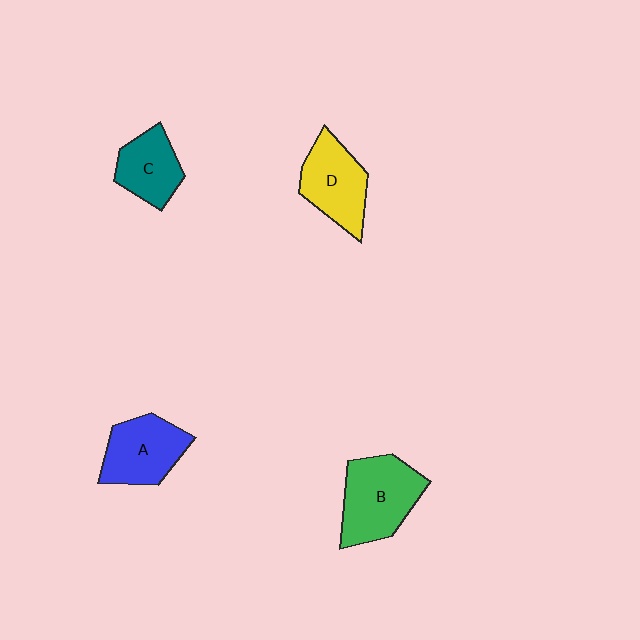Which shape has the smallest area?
Shape C (teal).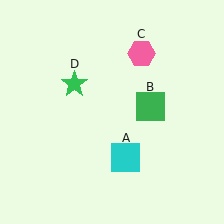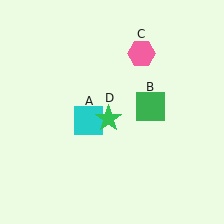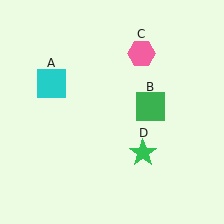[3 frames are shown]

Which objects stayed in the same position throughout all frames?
Green square (object B) and pink hexagon (object C) remained stationary.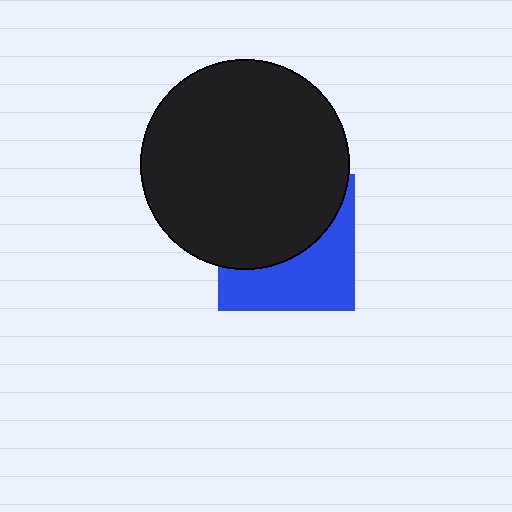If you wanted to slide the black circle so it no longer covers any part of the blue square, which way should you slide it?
Slide it up — that is the most direct way to separate the two shapes.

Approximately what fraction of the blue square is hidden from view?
Roughly 54% of the blue square is hidden behind the black circle.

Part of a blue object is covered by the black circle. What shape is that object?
It is a square.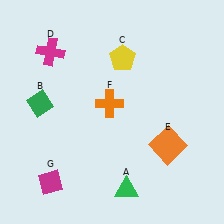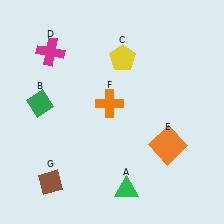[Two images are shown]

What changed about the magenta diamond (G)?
In Image 1, G is magenta. In Image 2, it changed to brown.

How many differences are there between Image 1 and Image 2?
There is 1 difference between the two images.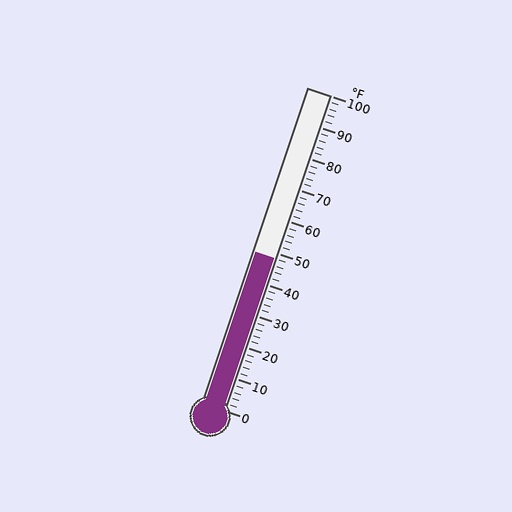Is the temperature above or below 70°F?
The temperature is below 70°F.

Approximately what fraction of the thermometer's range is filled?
The thermometer is filled to approximately 50% of its range.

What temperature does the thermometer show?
The thermometer shows approximately 48°F.